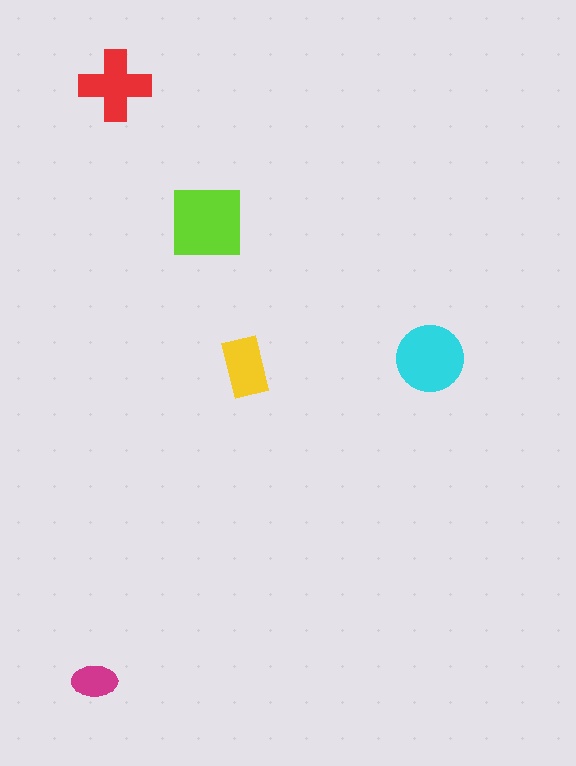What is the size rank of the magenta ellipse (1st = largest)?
5th.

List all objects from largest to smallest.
The lime square, the cyan circle, the red cross, the yellow rectangle, the magenta ellipse.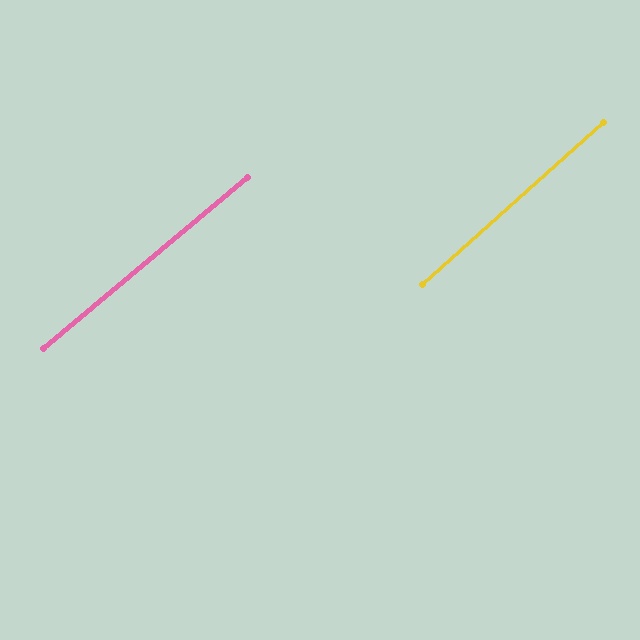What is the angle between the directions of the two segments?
Approximately 2 degrees.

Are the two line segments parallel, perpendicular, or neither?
Parallel — their directions differ by only 1.9°.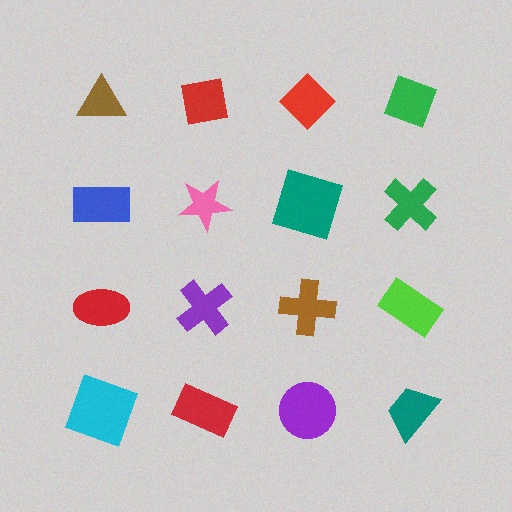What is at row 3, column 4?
A lime rectangle.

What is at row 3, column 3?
A brown cross.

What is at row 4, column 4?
A teal trapezoid.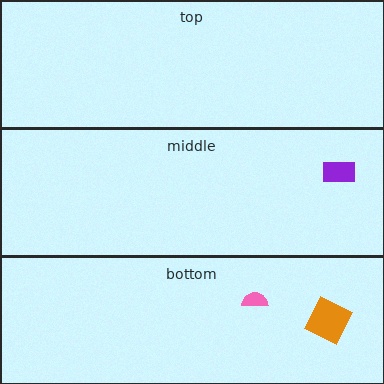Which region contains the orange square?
The bottom region.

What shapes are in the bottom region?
The orange square, the pink semicircle.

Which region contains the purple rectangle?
The middle region.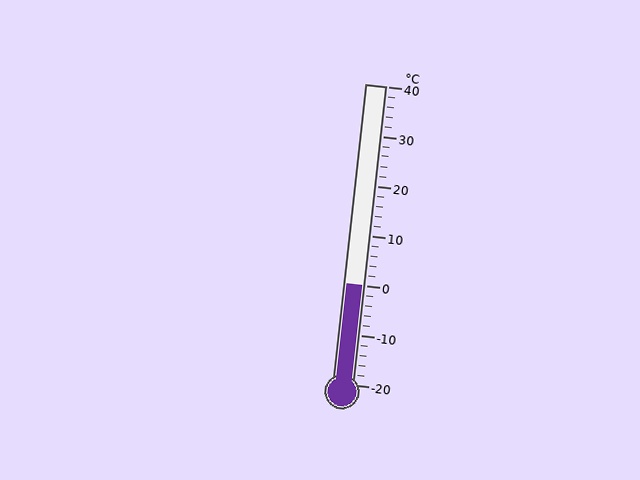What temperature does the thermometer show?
The thermometer shows approximately 0°C.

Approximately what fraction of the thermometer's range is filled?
The thermometer is filled to approximately 35% of its range.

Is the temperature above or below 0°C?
The temperature is at 0°C.